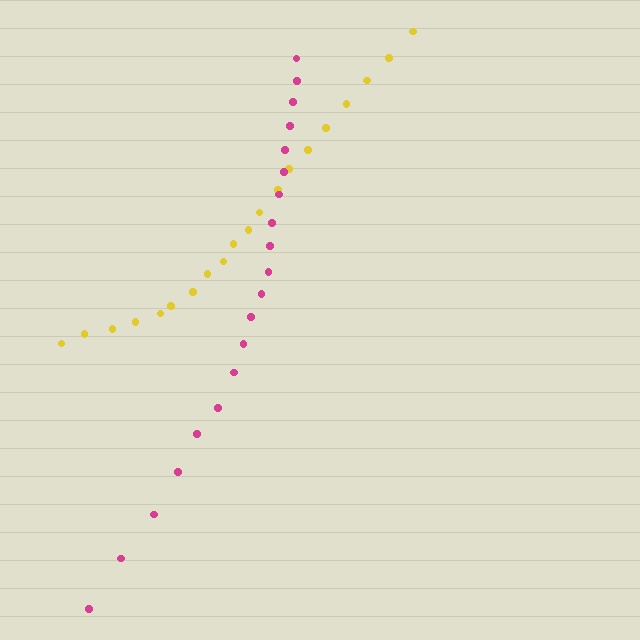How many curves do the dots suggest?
There are 2 distinct paths.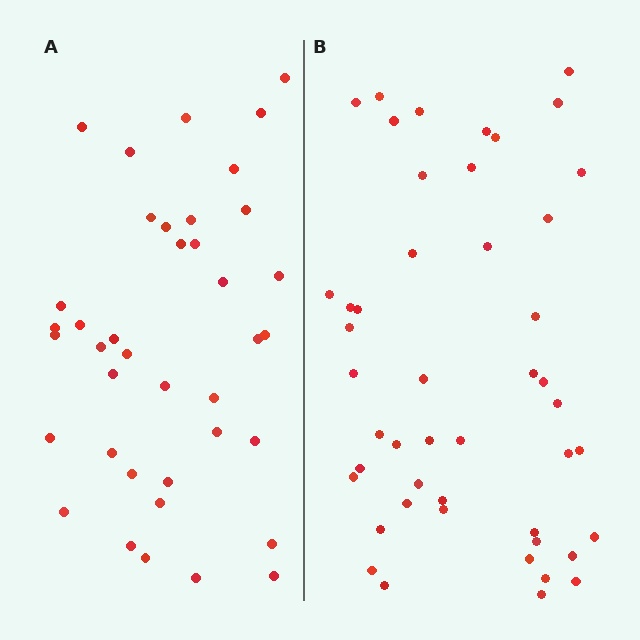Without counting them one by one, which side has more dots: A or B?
Region B (the right region) has more dots.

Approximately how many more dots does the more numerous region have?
Region B has roughly 8 or so more dots than region A.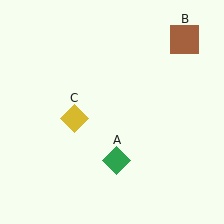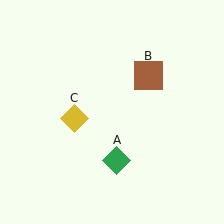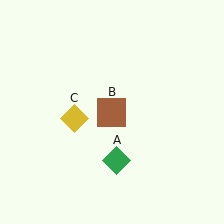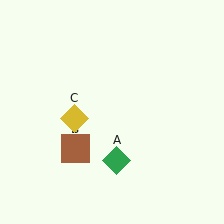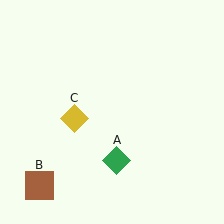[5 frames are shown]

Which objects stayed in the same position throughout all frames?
Green diamond (object A) and yellow diamond (object C) remained stationary.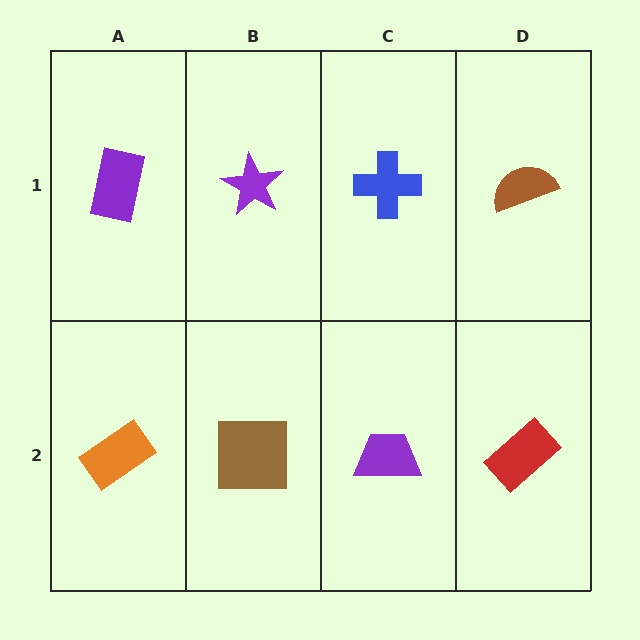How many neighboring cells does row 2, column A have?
2.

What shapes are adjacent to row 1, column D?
A red rectangle (row 2, column D), a blue cross (row 1, column C).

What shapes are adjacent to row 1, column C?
A purple trapezoid (row 2, column C), a purple star (row 1, column B), a brown semicircle (row 1, column D).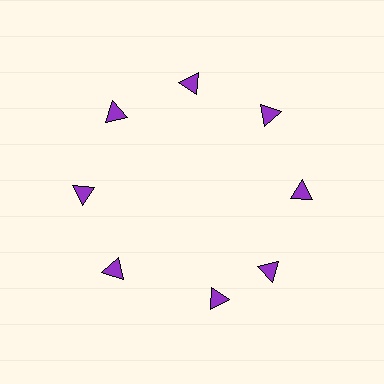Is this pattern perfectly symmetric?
No. The 8 purple triangles are arranged in a ring, but one element near the 6 o'clock position is rotated out of alignment along the ring, breaking the 8-fold rotational symmetry.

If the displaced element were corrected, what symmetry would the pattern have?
It would have 8-fold rotational symmetry — the pattern would map onto itself every 45 degrees.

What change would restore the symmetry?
The symmetry would be restored by rotating it back into even spacing with its neighbors so that all 8 triangles sit at equal angles and equal distance from the center.